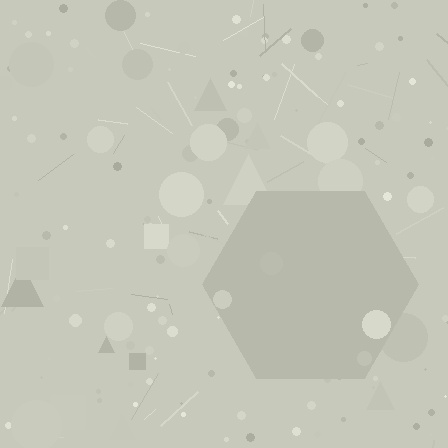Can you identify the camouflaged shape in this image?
The camouflaged shape is a hexagon.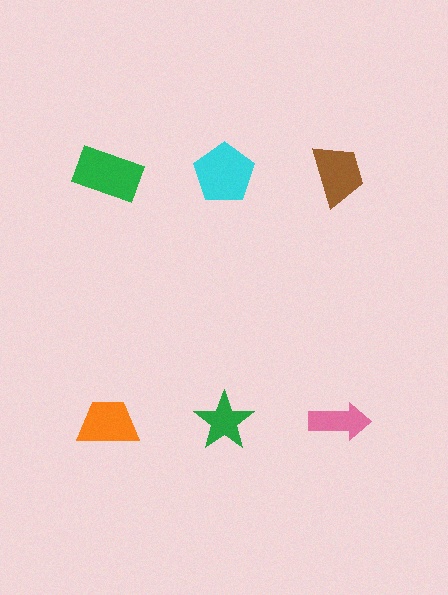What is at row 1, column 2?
A cyan pentagon.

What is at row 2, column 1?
An orange trapezoid.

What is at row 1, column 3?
A brown trapezoid.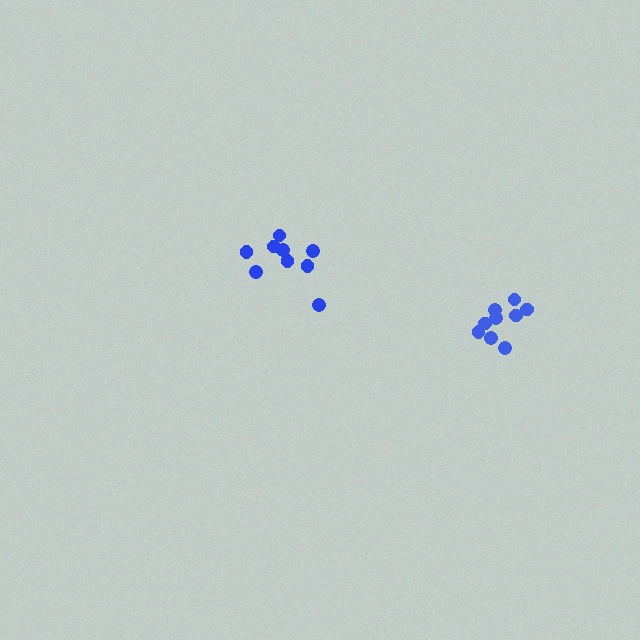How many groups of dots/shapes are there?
There are 2 groups.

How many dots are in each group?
Group 1: 9 dots, Group 2: 9 dots (18 total).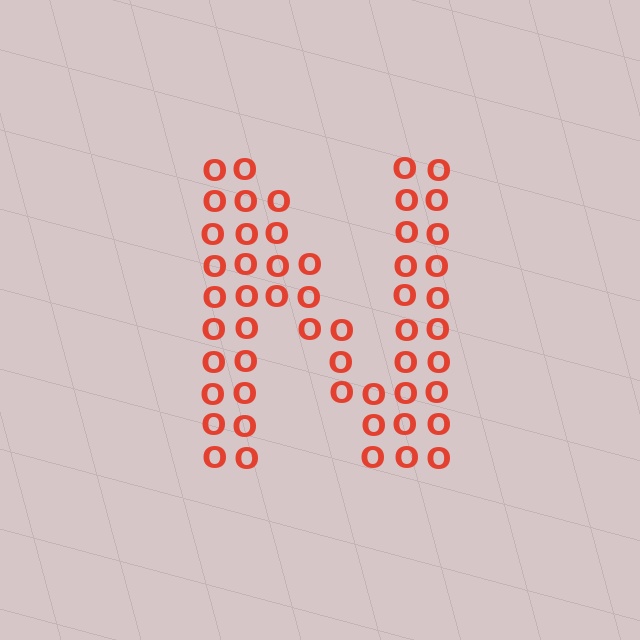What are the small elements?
The small elements are letter O's.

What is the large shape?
The large shape is the letter N.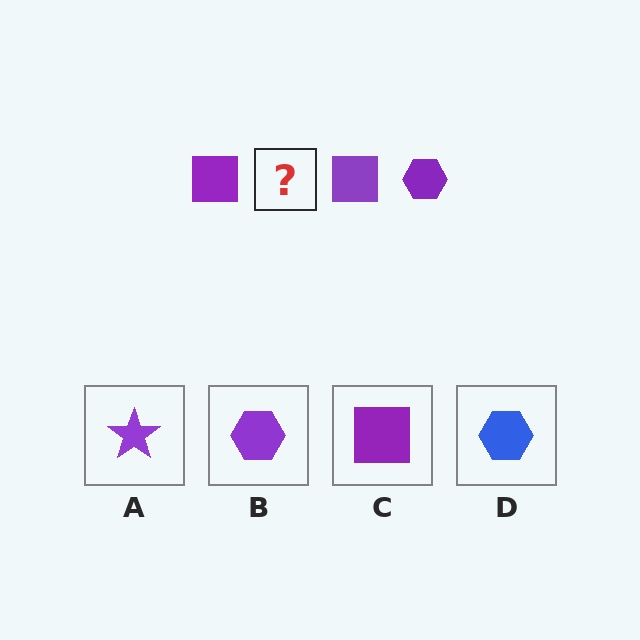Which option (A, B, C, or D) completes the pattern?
B.